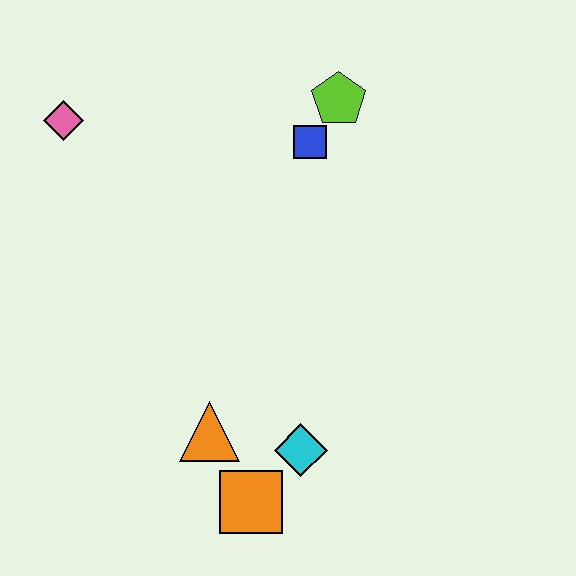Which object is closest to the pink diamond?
The blue square is closest to the pink diamond.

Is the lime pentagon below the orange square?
No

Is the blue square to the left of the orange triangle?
No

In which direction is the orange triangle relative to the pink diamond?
The orange triangle is below the pink diamond.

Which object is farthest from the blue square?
The orange square is farthest from the blue square.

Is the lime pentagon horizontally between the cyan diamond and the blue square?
No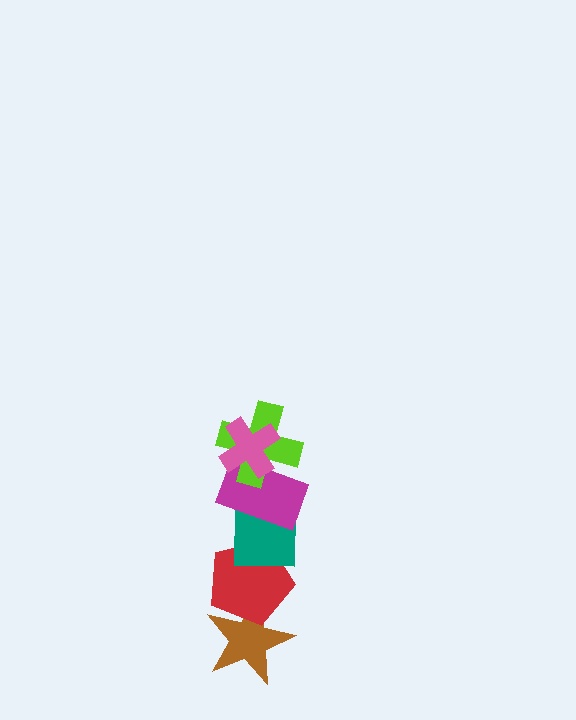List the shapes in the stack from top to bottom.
From top to bottom: the pink cross, the lime cross, the magenta rectangle, the teal square, the red pentagon, the brown star.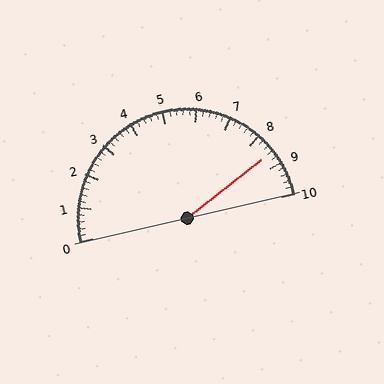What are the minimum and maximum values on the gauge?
The gauge ranges from 0 to 10.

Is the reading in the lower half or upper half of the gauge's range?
The reading is in the upper half of the range (0 to 10).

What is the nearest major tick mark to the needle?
The nearest major tick mark is 9.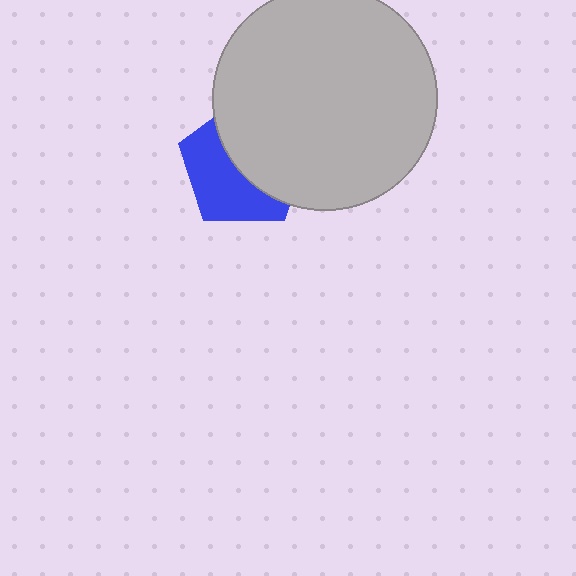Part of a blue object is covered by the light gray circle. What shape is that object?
It is a pentagon.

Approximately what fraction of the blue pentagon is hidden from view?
Roughly 52% of the blue pentagon is hidden behind the light gray circle.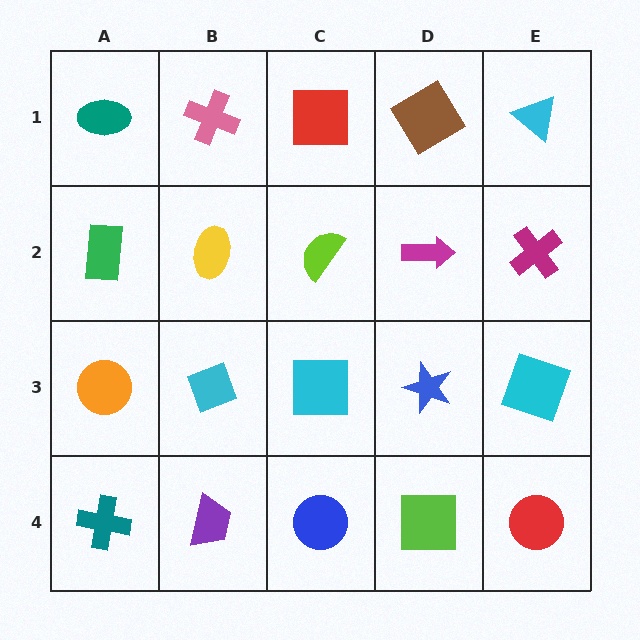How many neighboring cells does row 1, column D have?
3.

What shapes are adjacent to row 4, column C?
A cyan square (row 3, column C), a purple trapezoid (row 4, column B), a lime square (row 4, column D).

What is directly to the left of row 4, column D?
A blue circle.